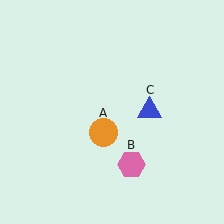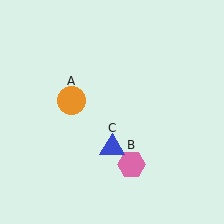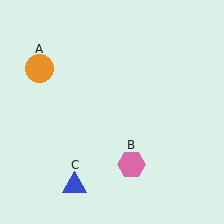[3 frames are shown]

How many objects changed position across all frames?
2 objects changed position: orange circle (object A), blue triangle (object C).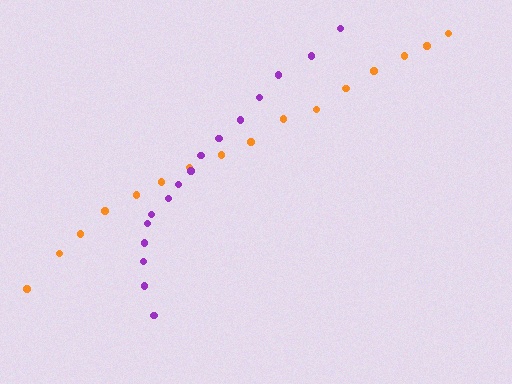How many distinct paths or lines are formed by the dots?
There are 2 distinct paths.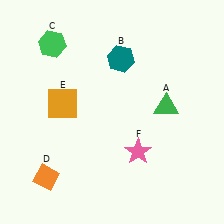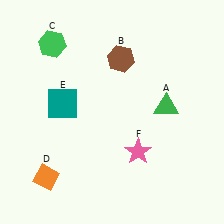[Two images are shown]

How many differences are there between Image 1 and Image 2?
There are 2 differences between the two images.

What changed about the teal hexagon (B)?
In Image 1, B is teal. In Image 2, it changed to brown.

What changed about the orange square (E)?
In Image 1, E is orange. In Image 2, it changed to teal.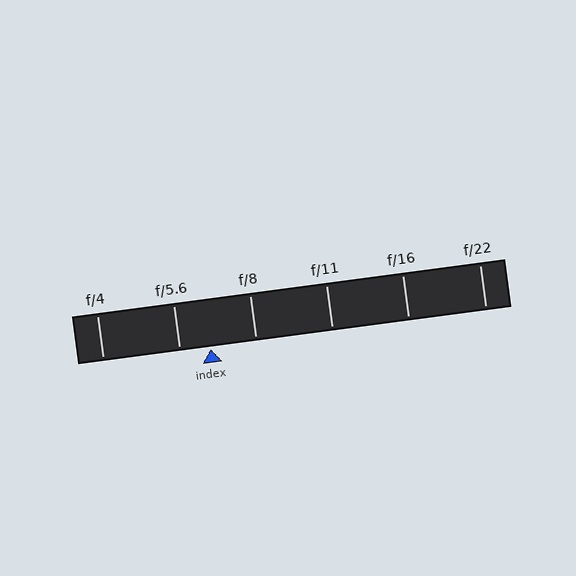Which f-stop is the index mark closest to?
The index mark is closest to f/5.6.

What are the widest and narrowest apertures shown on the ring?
The widest aperture shown is f/4 and the narrowest is f/22.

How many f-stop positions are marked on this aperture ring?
There are 6 f-stop positions marked.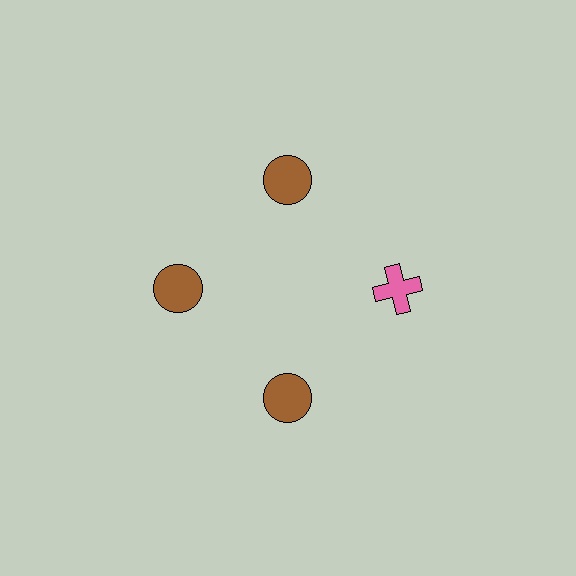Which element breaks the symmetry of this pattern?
The pink cross at roughly the 3 o'clock position breaks the symmetry. All other shapes are brown circles.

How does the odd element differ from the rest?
It differs in both color (pink instead of brown) and shape (cross instead of circle).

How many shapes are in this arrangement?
There are 4 shapes arranged in a ring pattern.